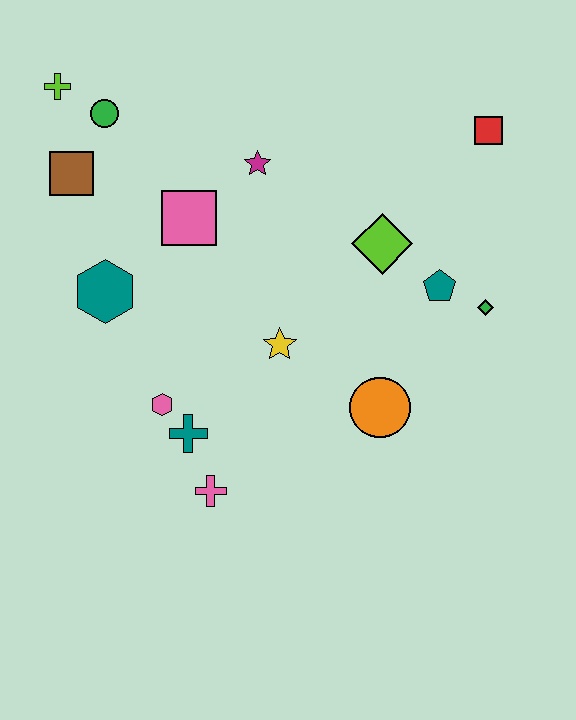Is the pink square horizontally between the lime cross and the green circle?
No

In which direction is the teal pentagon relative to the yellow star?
The teal pentagon is to the right of the yellow star.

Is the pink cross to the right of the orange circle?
No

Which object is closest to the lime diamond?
The teal pentagon is closest to the lime diamond.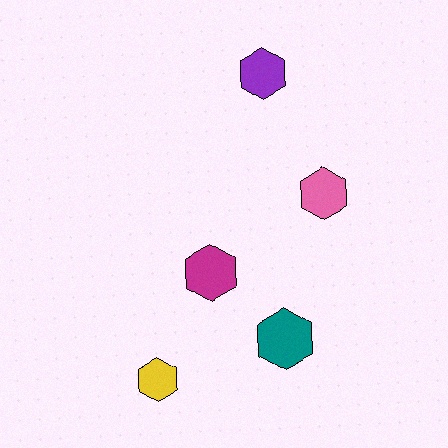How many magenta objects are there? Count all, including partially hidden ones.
There is 1 magenta object.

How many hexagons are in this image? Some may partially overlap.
There are 5 hexagons.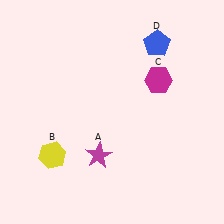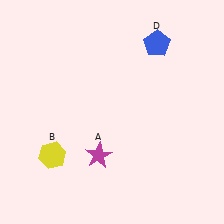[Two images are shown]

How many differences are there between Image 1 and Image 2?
There is 1 difference between the two images.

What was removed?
The magenta hexagon (C) was removed in Image 2.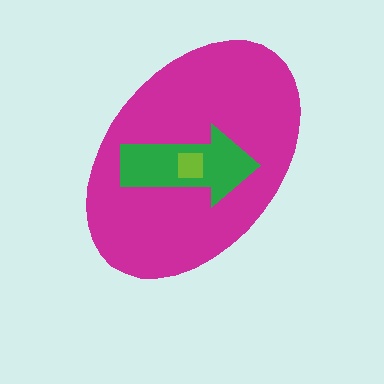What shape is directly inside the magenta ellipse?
The green arrow.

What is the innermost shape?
The lime square.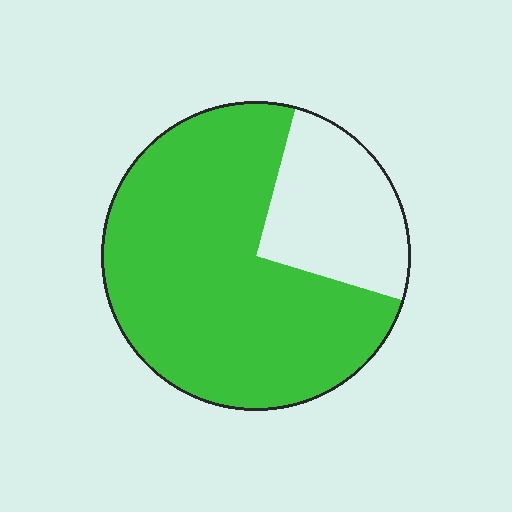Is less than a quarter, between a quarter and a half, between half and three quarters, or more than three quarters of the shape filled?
Between half and three quarters.